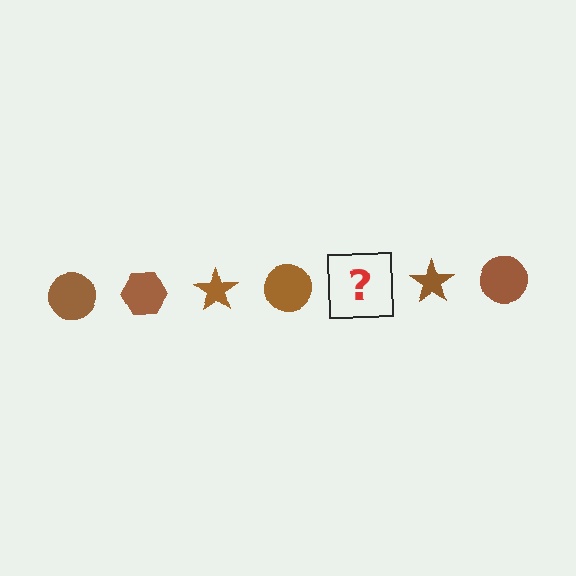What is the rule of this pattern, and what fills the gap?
The rule is that the pattern cycles through circle, hexagon, star shapes in brown. The gap should be filled with a brown hexagon.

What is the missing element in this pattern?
The missing element is a brown hexagon.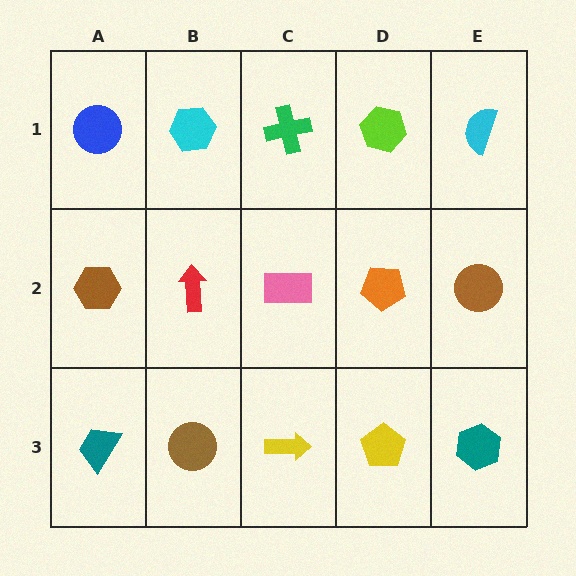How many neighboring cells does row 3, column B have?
3.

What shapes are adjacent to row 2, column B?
A cyan hexagon (row 1, column B), a brown circle (row 3, column B), a brown hexagon (row 2, column A), a pink rectangle (row 2, column C).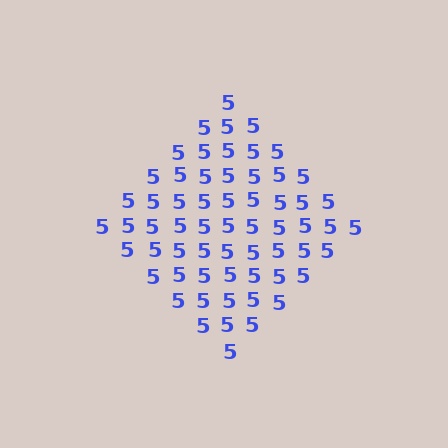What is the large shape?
The large shape is a diamond.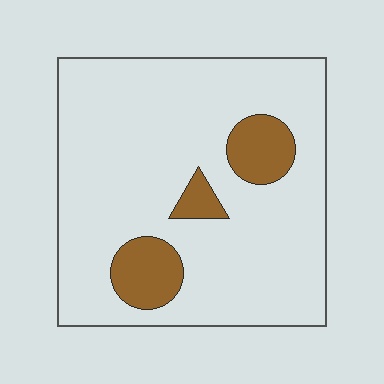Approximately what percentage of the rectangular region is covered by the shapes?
Approximately 15%.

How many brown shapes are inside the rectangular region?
3.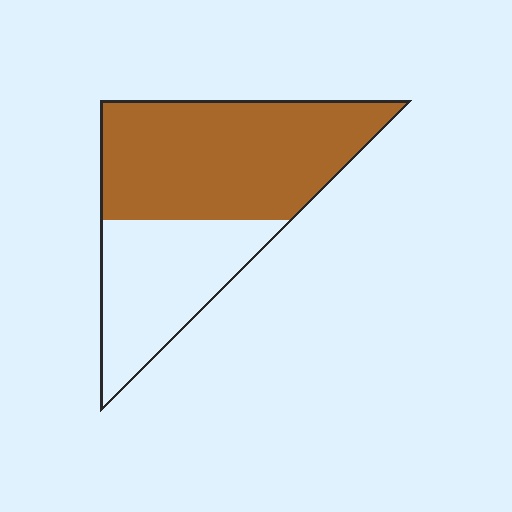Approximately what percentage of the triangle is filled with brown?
Approximately 60%.